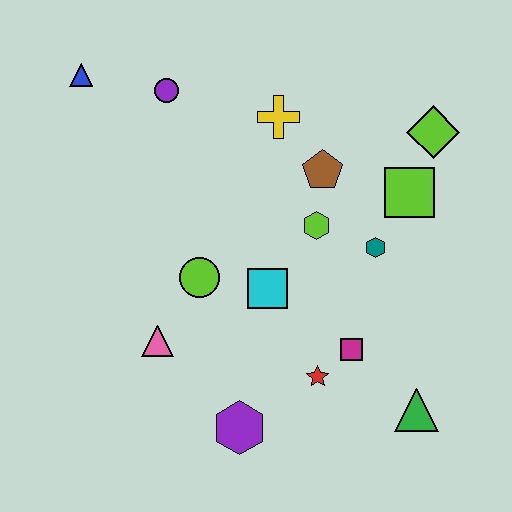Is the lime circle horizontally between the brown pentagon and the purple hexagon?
No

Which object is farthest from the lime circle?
The lime diamond is farthest from the lime circle.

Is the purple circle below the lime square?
No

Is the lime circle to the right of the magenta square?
No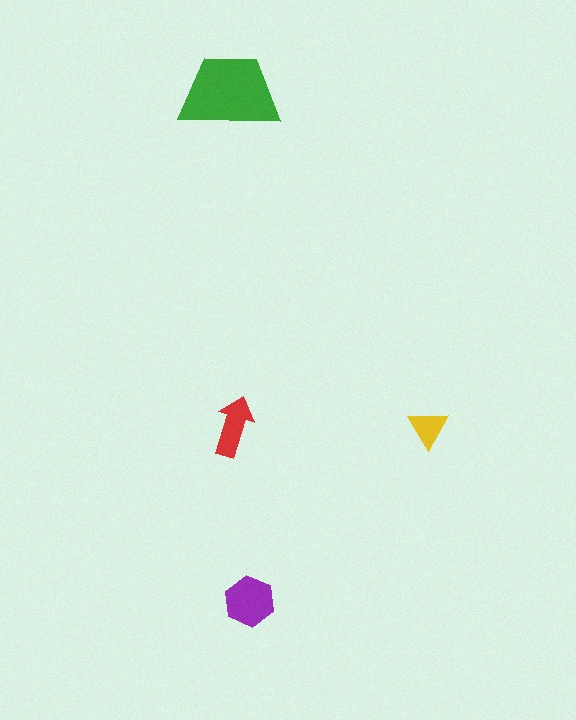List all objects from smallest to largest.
The yellow triangle, the red arrow, the purple hexagon, the green trapezoid.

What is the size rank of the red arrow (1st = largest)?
3rd.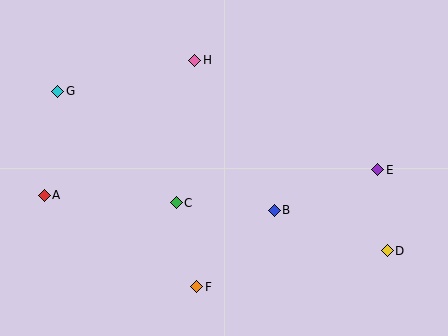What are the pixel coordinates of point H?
Point H is at (195, 60).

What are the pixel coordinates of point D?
Point D is at (387, 251).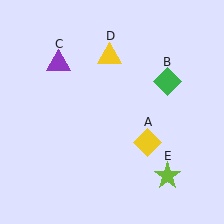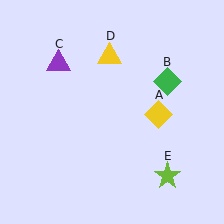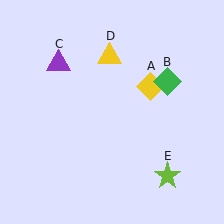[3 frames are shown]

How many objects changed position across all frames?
1 object changed position: yellow diamond (object A).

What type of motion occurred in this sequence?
The yellow diamond (object A) rotated counterclockwise around the center of the scene.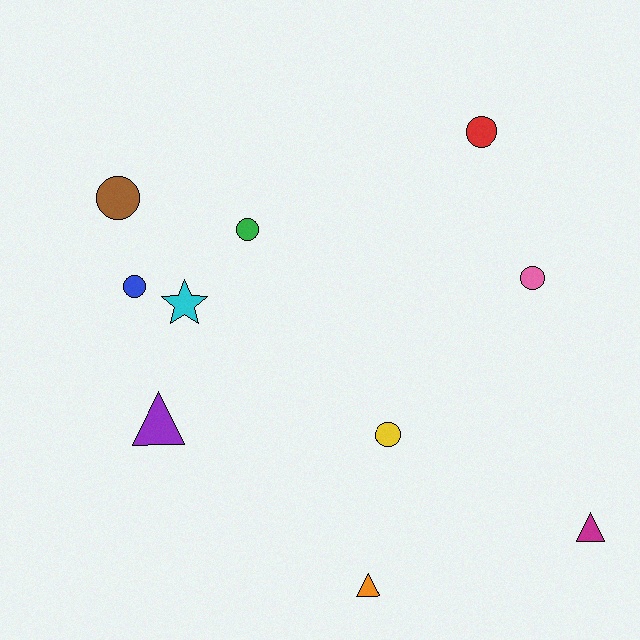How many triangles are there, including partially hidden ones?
There are 3 triangles.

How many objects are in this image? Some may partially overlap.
There are 10 objects.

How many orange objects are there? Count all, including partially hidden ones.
There is 1 orange object.